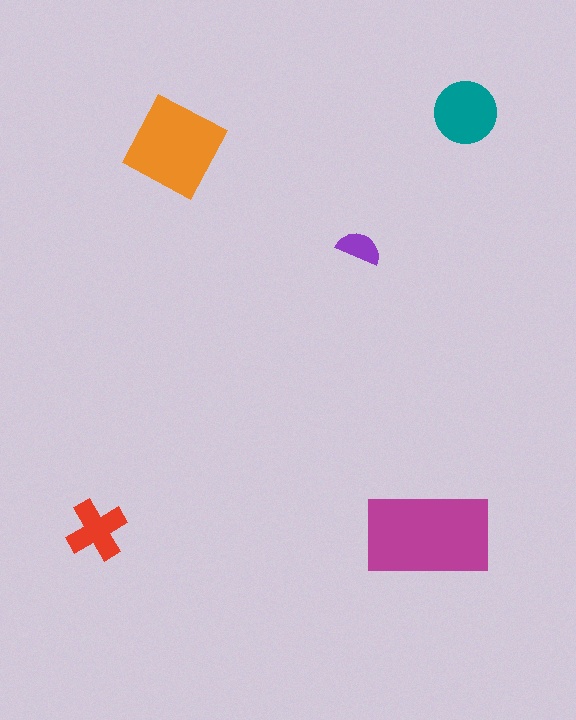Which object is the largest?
The magenta rectangle.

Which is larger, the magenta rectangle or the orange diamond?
The magenta rectangle.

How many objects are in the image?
There are 5 objects in the image.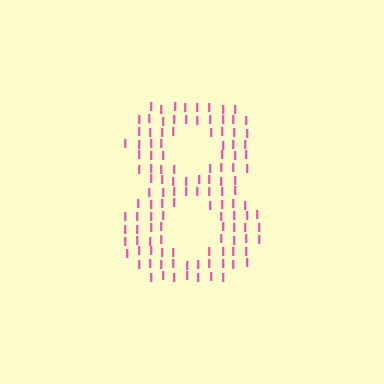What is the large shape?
The large shape is the digit 8.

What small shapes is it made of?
It is made of small letter I's.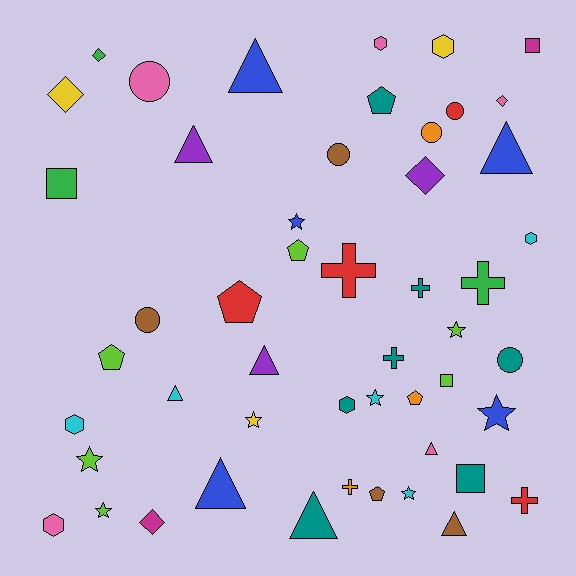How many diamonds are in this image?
There are 5 diamonds.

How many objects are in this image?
There are 50 objects.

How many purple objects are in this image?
There are 3 purple objects.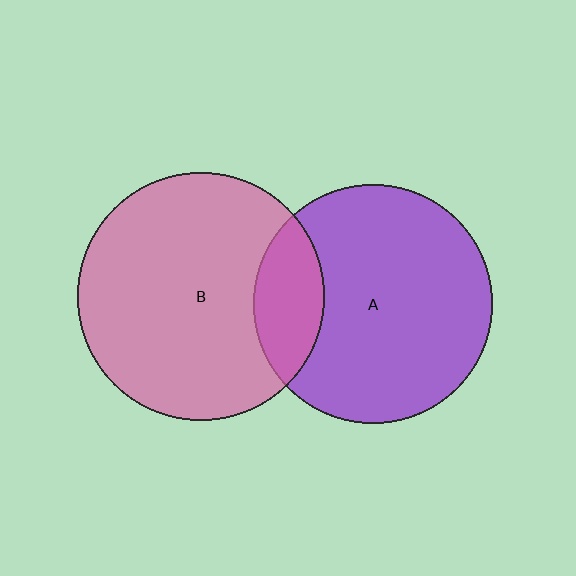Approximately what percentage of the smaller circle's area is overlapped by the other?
Approximately 20%.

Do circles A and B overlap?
Yes.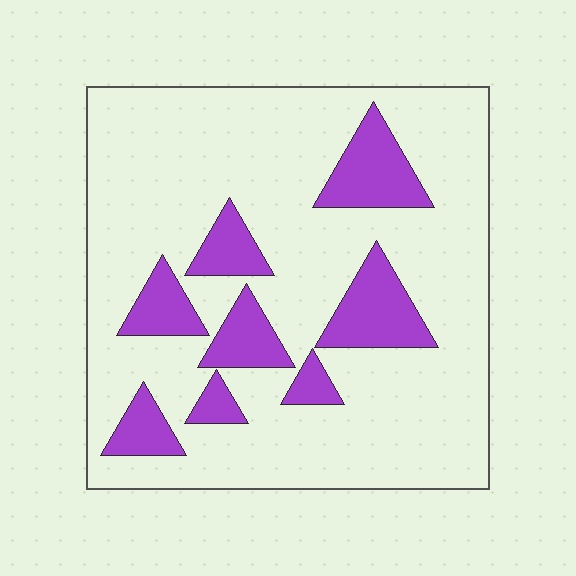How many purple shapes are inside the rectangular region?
8.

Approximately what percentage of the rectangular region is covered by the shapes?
Approximately 20%.